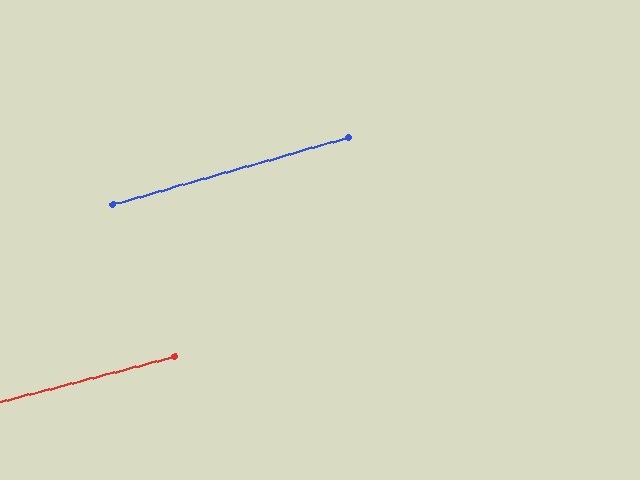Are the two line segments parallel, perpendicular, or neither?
Parallel — their directions differ by only 1.4°.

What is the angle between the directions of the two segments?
Approximately 1 degree.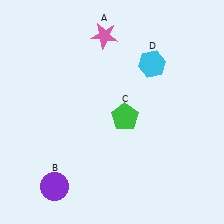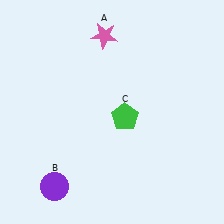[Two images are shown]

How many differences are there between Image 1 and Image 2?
There is 1 difference between the two images.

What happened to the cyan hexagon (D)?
The cyan hexagon (D) was removed in Image 2. It was in the top-right area of Image 1.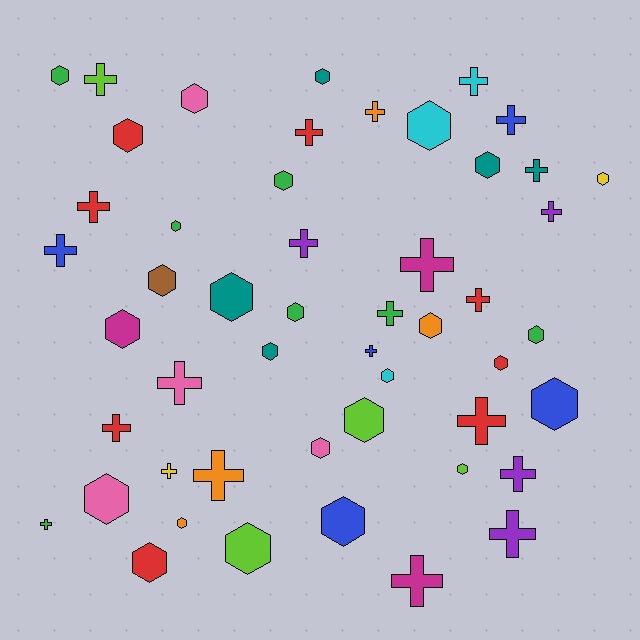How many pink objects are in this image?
There are 4 pink objects.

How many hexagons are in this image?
There are 27 hexagons.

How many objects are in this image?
There are 50 objects.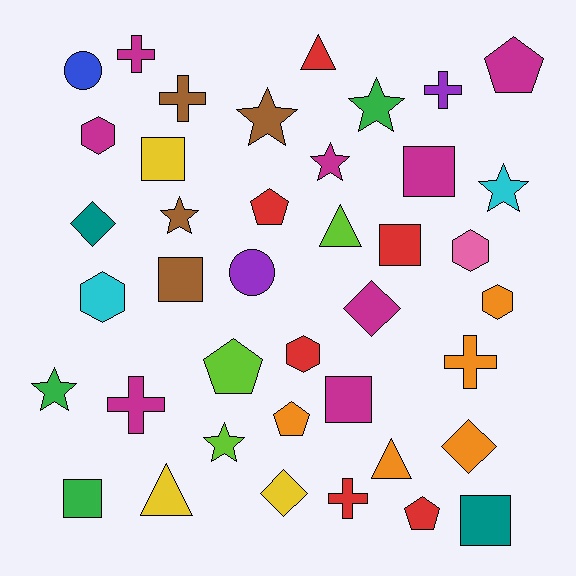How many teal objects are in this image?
There are 2 teal objects.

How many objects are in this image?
There are 40 objects.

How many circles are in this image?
There are 2 circles.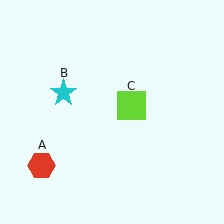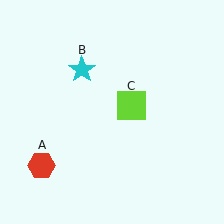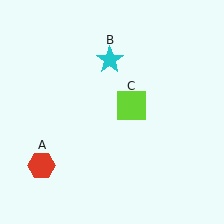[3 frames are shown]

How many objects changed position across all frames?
1 object changed position: cyan star (object B).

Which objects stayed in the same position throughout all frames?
Red hexagon (object A) and lime square (object C) remained stationary.